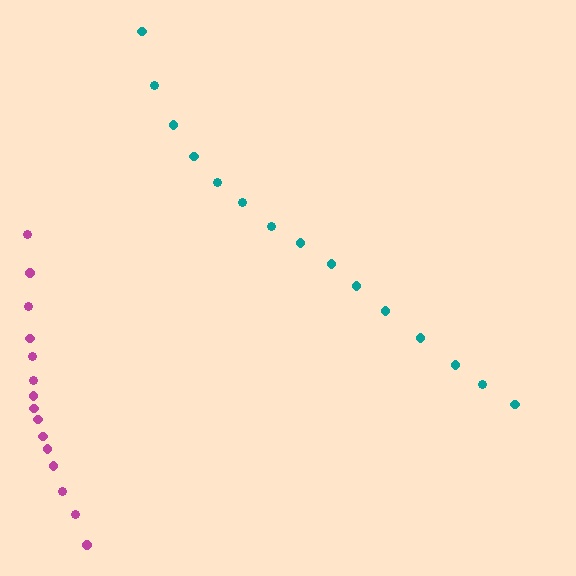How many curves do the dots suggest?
There are 2 distinct paths.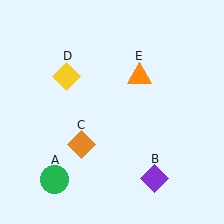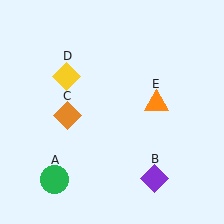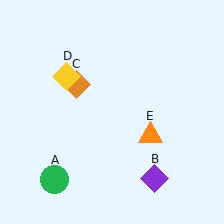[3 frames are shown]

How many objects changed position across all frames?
2 objects changed position: orange diamond (object C), orange triangle (object E).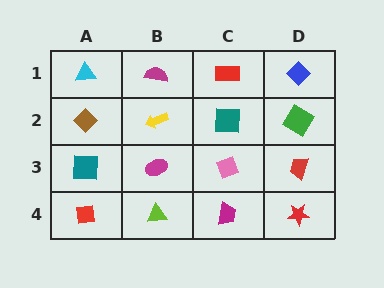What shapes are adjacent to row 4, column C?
A pink diamond (row 3, column C), a lime triangle (row 4, column B), a red star (row 4, column D).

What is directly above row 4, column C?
A pink diamond.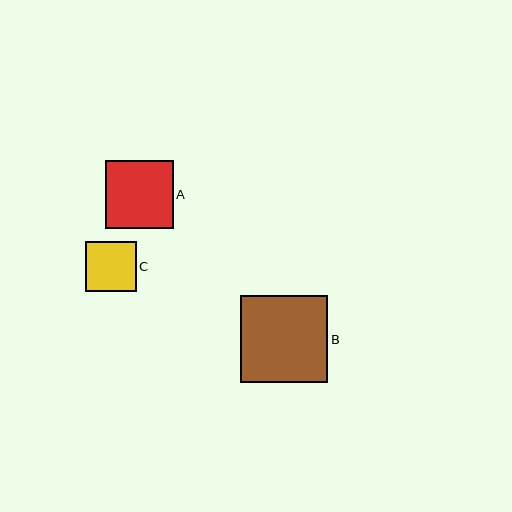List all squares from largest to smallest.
From largest to smallest: B, A, C.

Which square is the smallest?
Square C is the smallest with a size of approximately 50 pixels.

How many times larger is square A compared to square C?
Square A is approximately 1.3 times the size of square C.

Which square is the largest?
Square B is the largest with a size of approximately 87 pixels.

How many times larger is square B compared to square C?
Square B is approximately 1.7 times the size of square C.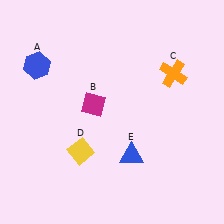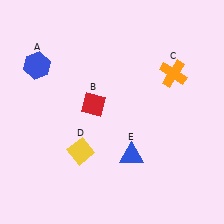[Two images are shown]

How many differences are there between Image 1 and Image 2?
There is 1 difference between the two images.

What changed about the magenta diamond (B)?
In Image 1, B is magenta. In Image 2, it changed to red.